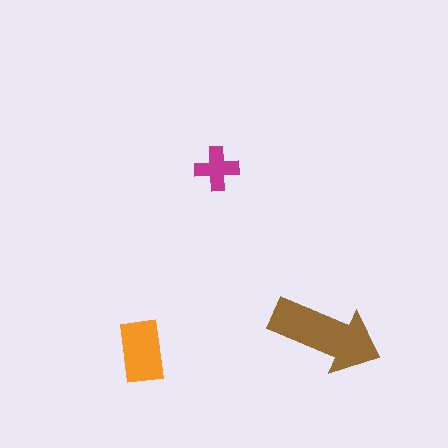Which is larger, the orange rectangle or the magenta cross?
The orange rectangle.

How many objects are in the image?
There are 3 objects in the image.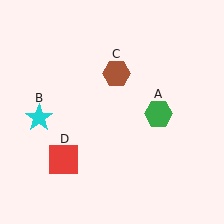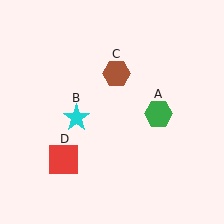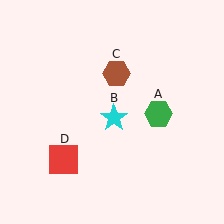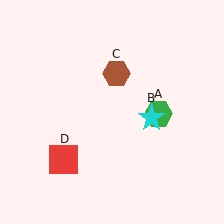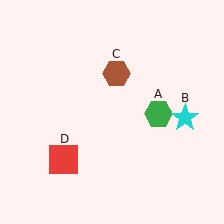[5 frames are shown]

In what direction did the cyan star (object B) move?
The cyan star (object B) moved right.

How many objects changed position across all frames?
1 object changed position: cyan star (object B).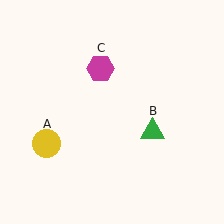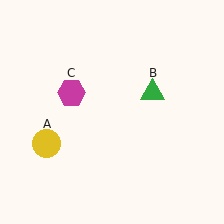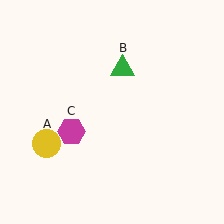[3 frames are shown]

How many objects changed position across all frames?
2 objects changed position: green triangle (object B), magenta hexagon (object C).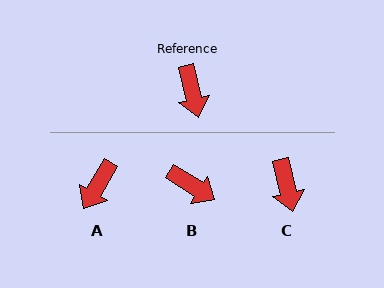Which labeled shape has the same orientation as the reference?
C.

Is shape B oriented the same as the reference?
No, it is off by about 44 degrees.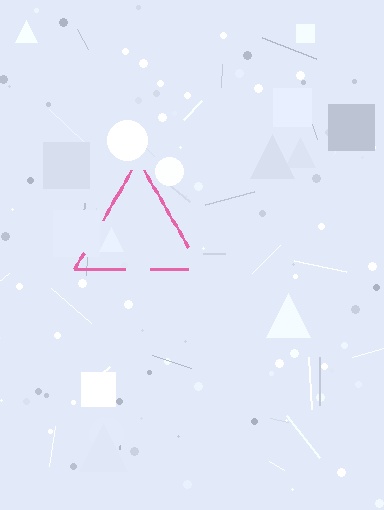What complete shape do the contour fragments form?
The contour fragments form a triangle.